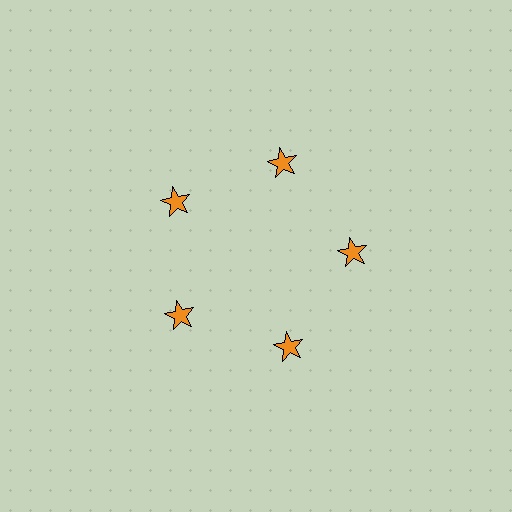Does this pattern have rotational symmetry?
Yes, this pattern has 5-fold rotational symmetry. It looks the same after rotating 72 degrees around the center.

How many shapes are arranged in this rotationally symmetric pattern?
There are 5 shapes, arranged in 5 groups of 1.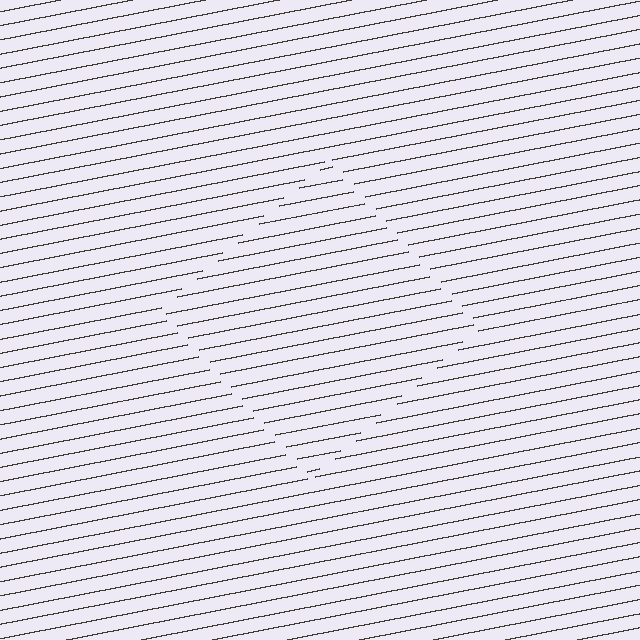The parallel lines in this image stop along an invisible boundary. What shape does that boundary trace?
An illusory square. The interior of the shape contains the same grating, shifted by half a period — the contour is defined by the phase discontinuity where line-ends from the inner and outer gratings abut.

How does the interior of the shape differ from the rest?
The interior of the shape contains the same grating, shifted by half a period — the contour is defined by the phase discontinuity where line-ends from the inner and outer gratings abut.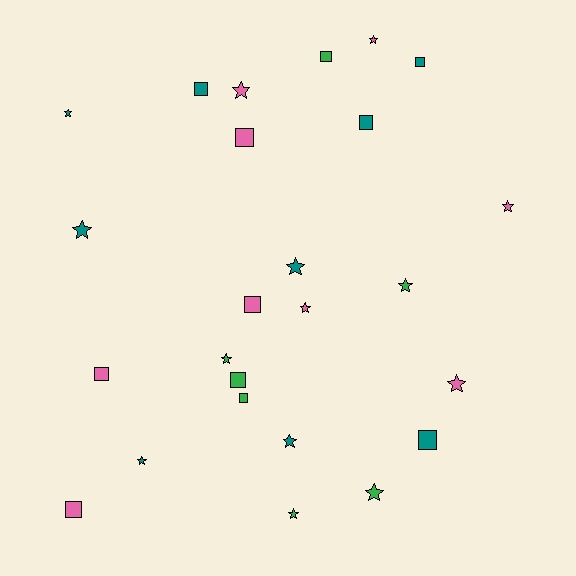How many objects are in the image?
There are 25 objects.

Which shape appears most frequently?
Star, with 14 objects.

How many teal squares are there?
There are 4 teal squares.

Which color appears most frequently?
Teal, with 9 objects.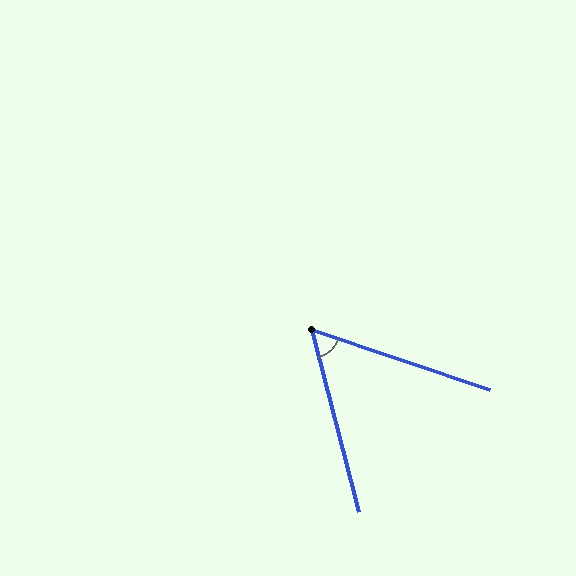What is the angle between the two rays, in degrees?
Approximately 57 degrees.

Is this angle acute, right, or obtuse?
It is acute.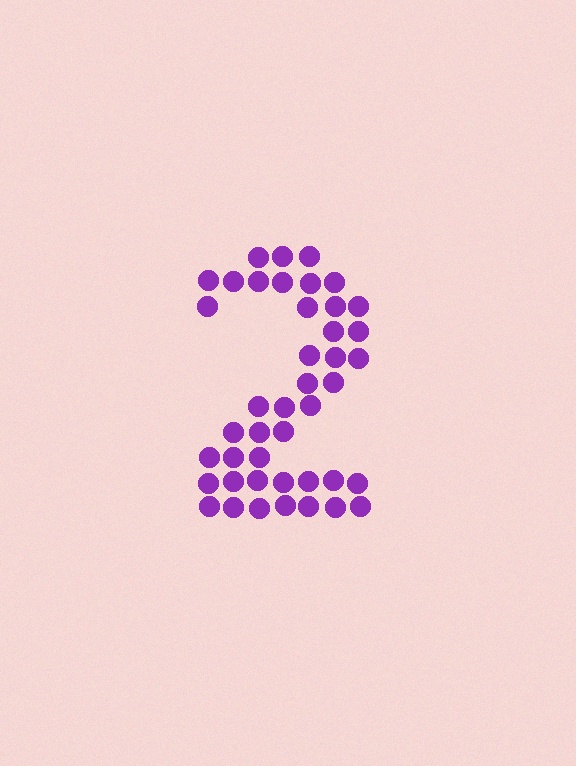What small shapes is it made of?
It is made of small circles.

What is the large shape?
The large shape is the digit 2.